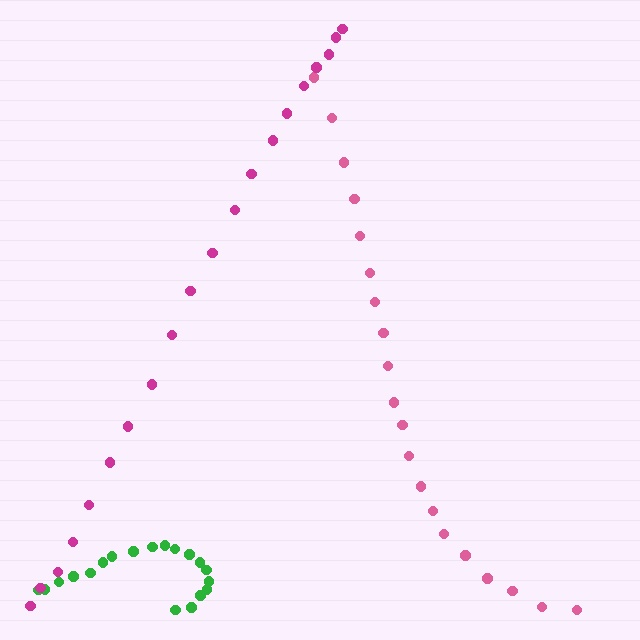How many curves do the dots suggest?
There are 3 distinct paths.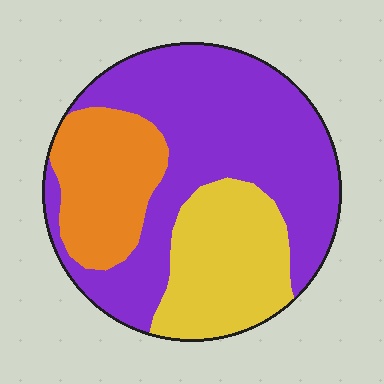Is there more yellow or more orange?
Yellow.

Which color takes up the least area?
Orange, at roughly 20%.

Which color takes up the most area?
Purple, at roughly 55%.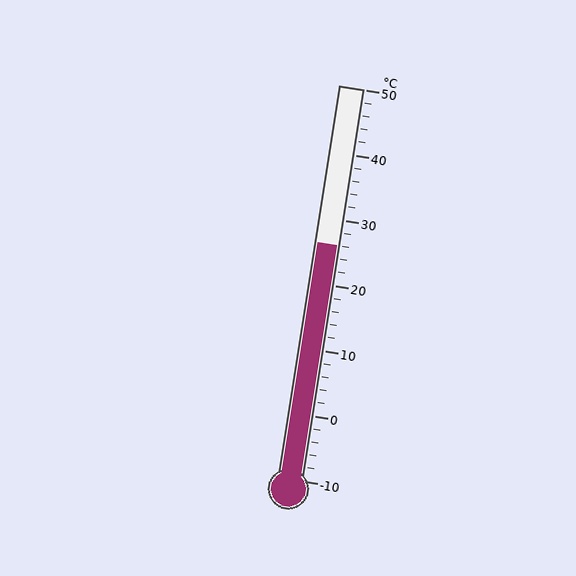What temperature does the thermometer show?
The thermometer shows approximately 26°C.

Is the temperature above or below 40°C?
The temperature is below 40°C.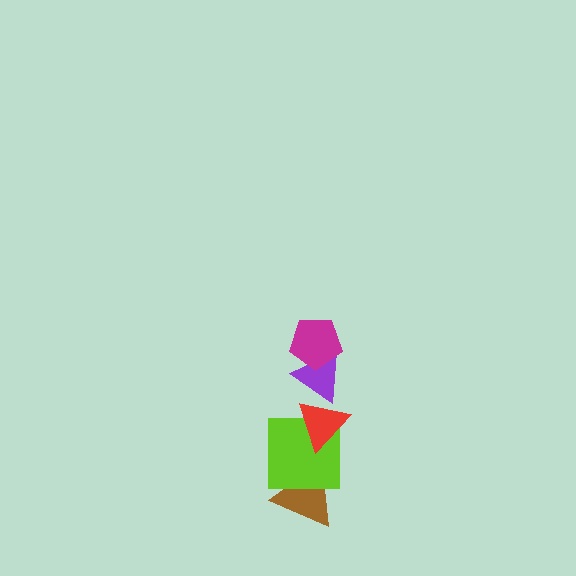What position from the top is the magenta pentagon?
The magenta pentagon is 1st from the top.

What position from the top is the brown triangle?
The brown triangle is 5th from the top.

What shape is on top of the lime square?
The red triangle is on top of the lime square.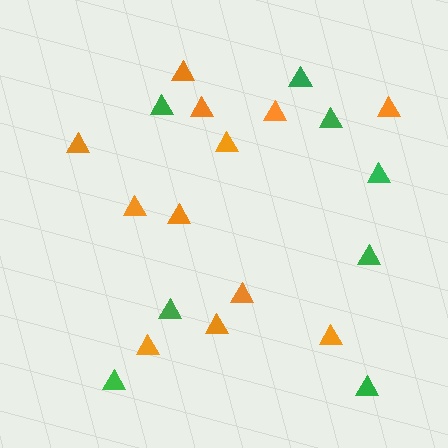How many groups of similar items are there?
There are 2 groups: one group of green triangles (8) and one group of orange triangles (12).